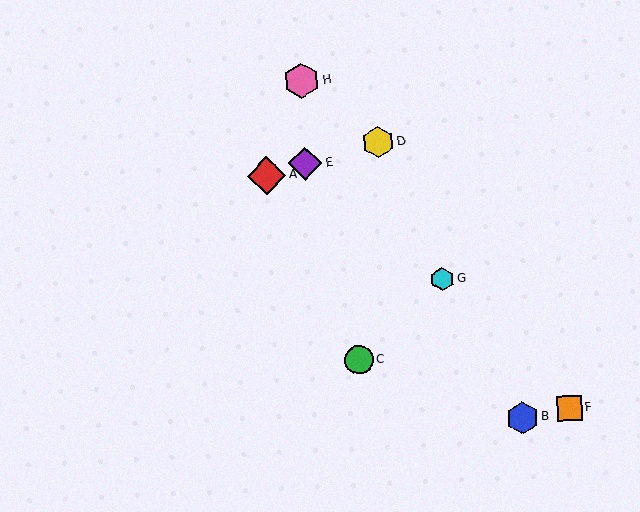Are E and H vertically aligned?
Yes, both are at x≈305.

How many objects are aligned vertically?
2 objects (E, H) are aligned vertically.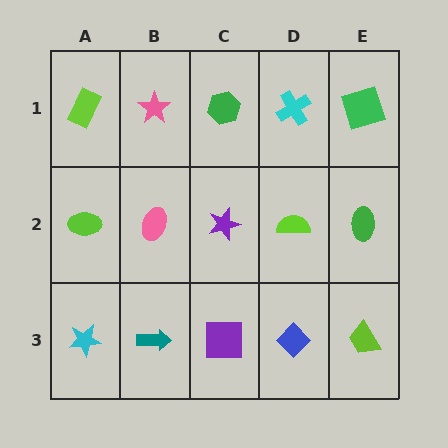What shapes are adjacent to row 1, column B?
A pink ellipse (row 2, column B), a lime rectangle (row 1, column A), a green hexagon (row 1, column C).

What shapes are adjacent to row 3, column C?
A purple star (row 2, column C), a teal arrow (row 3, column B), a blue diamond (row 3, column D).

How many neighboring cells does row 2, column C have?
4.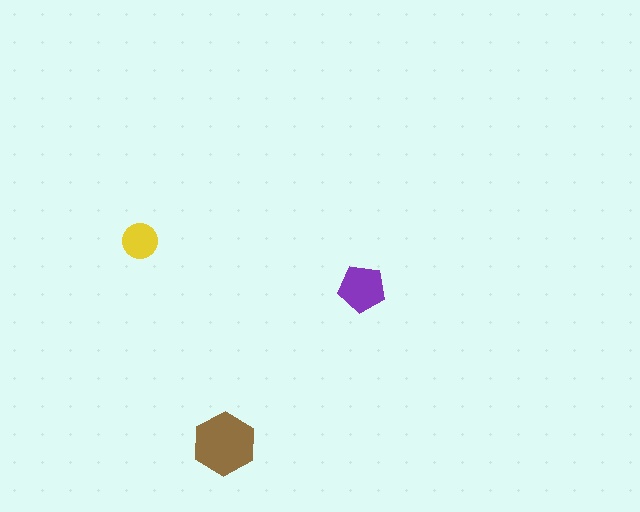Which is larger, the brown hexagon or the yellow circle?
The brown hexagon.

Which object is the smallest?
The yellow circle.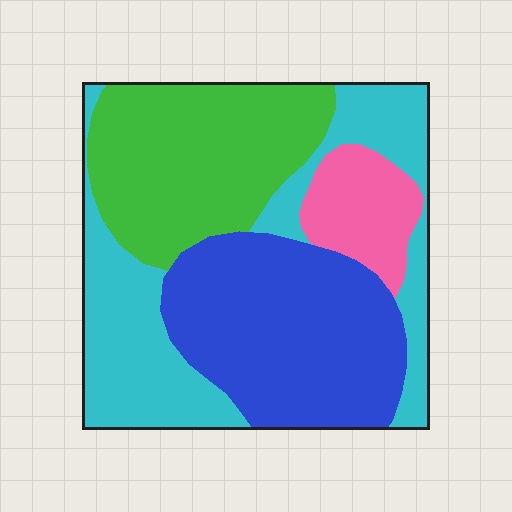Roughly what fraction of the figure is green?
Green covers roughly 30% of the figure.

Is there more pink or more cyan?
Cyan.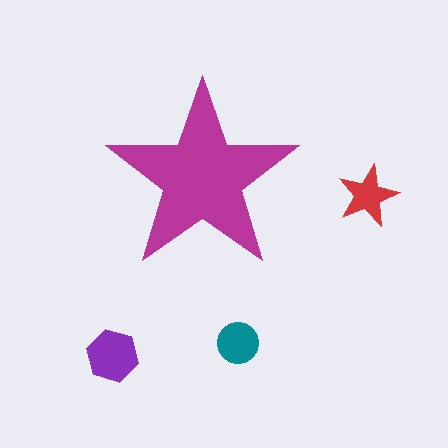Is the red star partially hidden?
No, the red star is fully visible.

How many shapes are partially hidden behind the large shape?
0 shapes are partially hidden.